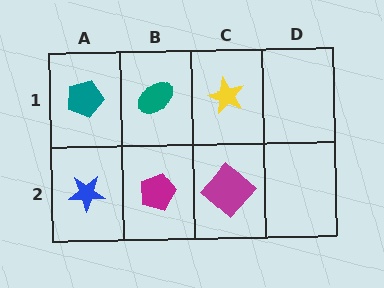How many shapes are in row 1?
3 shapes.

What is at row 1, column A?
A teal pentagon.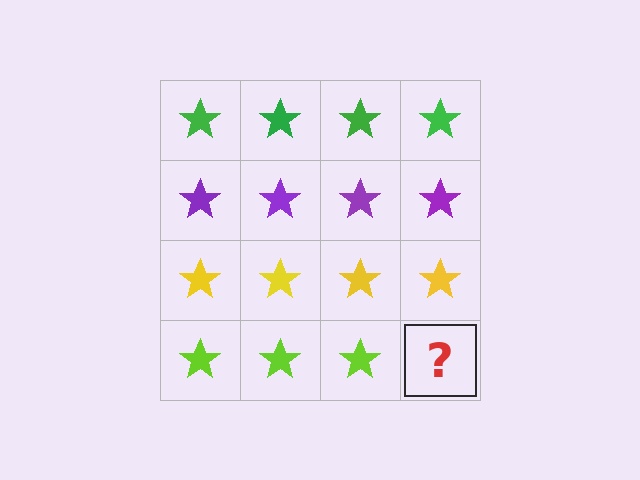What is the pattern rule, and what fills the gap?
The rule is that each row has a consistent color. The gap should be filled with a lime star.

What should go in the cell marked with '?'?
The missing cell should contain a lime star.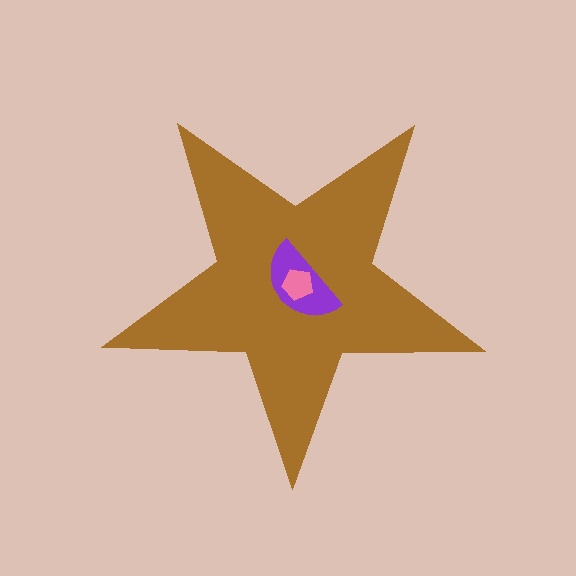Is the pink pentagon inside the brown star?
Yes.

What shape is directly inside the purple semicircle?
The pink pentagon.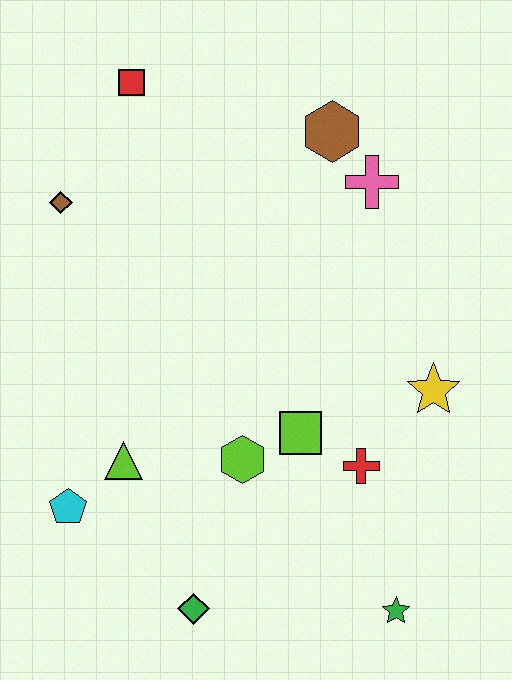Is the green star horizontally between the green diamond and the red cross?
No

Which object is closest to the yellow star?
The red cross is closest to the yellow star.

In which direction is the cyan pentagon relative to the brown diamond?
The cyan pentagon is below the brown diamond.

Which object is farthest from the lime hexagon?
The red square is farthest from the lime hexagon.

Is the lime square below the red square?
Yes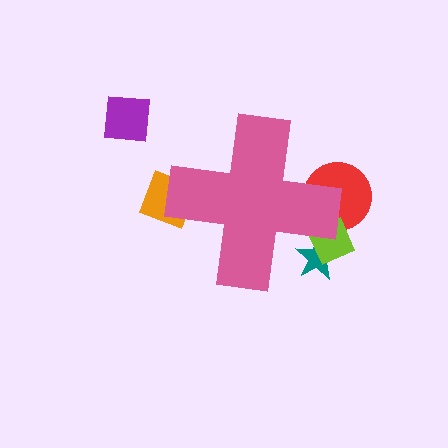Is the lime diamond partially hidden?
Yes, the lime diamond is partially hidden behind the pink cross.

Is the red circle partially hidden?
Yes, the red circle is partially hidden behind the pink cross.